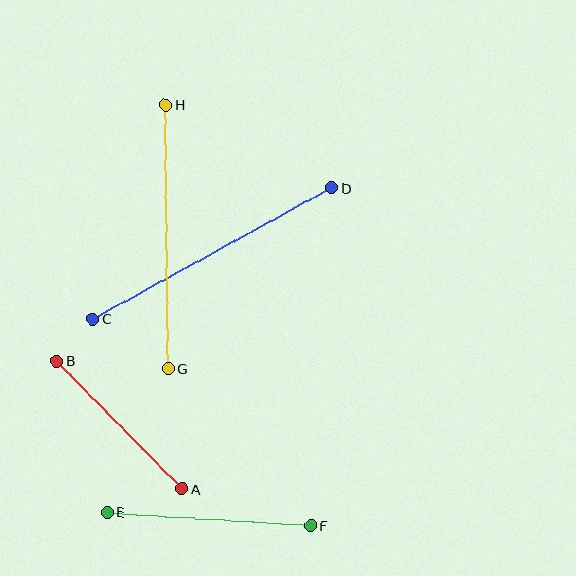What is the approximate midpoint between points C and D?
The midpoint is at approximately (212, 253) pixels.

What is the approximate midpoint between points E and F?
The midpoint is at approximately (209, 519) pixels.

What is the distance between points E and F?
The distance is approximately 204 pixels.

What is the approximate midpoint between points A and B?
The midpoint is at approximately (119, 425) pixels.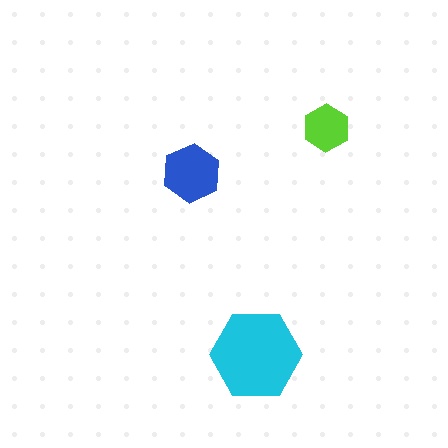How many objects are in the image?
There are 3 objects in the image.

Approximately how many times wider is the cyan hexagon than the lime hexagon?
About 2 times wider.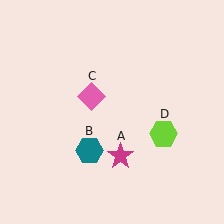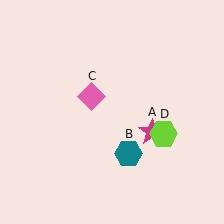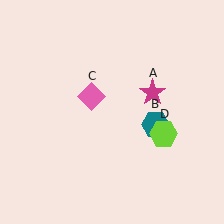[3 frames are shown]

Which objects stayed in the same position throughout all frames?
Pink diamond (object C) and lime hexagon (object D) remained stationary.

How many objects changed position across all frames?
2 objects changed position: magenta star (object A), teal hexagon (object B).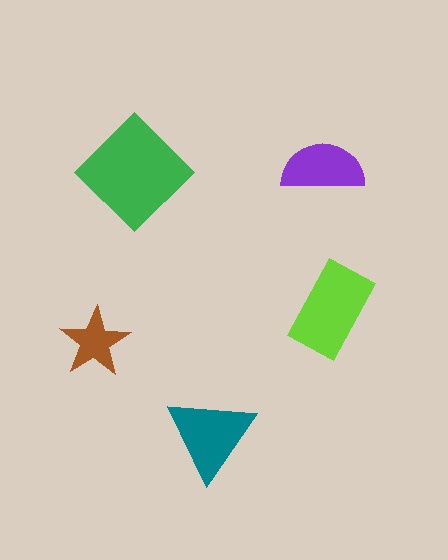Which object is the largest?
The green diamond.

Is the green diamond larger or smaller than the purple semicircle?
Larger.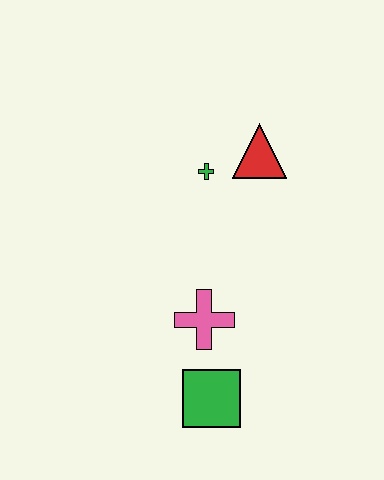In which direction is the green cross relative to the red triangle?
The green cross is to the left of the red triangle.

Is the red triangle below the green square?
No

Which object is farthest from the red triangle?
The green square is farthest from the red triangle.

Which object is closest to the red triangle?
The green cross is closest to the red triangle.